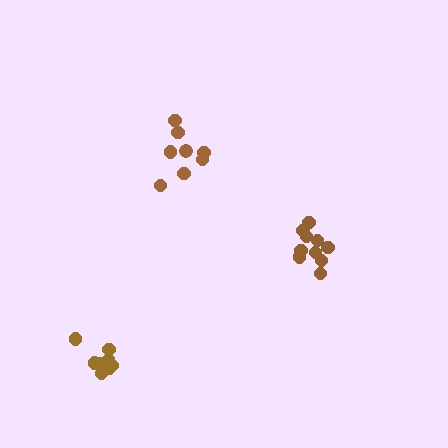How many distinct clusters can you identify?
There are 3 distinct clusters.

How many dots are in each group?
Group 1: 10 dots, Group 2: 10 dots, Group 3: 8 dots (28 total).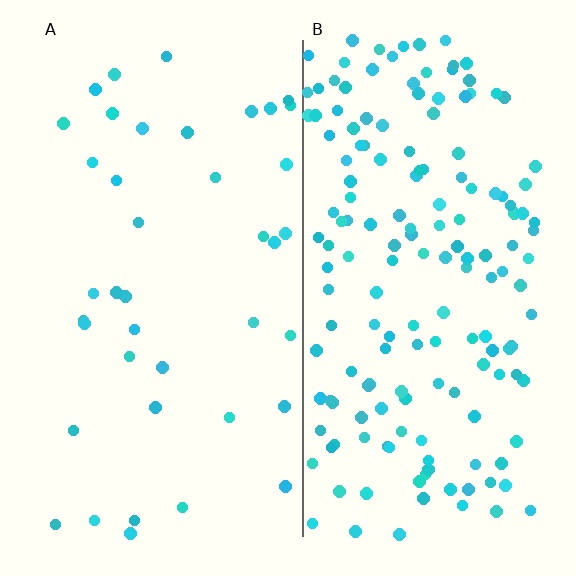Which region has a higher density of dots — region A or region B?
B (the right).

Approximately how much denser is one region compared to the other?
Approximately 4.2× — region B over region A.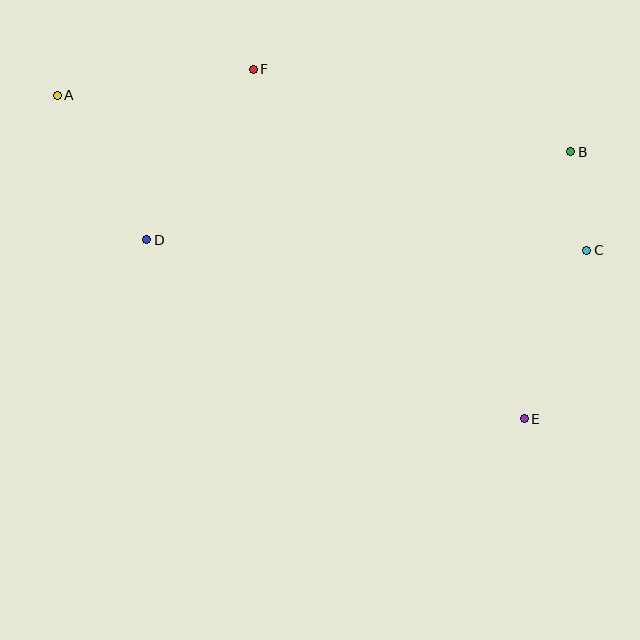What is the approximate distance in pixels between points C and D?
The distance between C and D is approximately 440 pixels.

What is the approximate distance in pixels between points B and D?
The distance between B and D is approximately 433 pixels.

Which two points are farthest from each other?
Points A and E are farthest from each other.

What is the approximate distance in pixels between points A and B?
The distance between A and B is approximately 516 pixels.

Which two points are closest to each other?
Points B and C are closest to each other.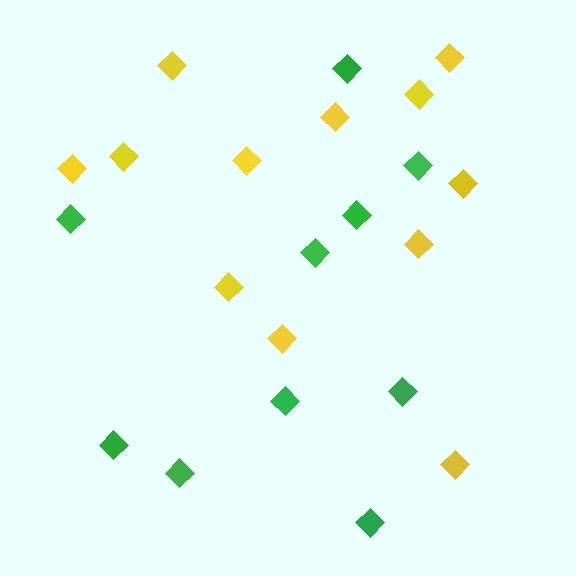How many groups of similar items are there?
There are 2 groups: one group of green diamonds (10) and one group of yellow diamonds (12).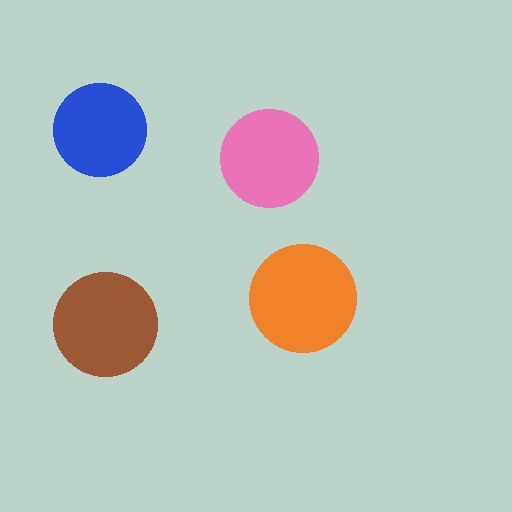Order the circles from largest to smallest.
the orange one, the brown one, the pink one, the blue one.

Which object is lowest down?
The brown circle is bottommost.